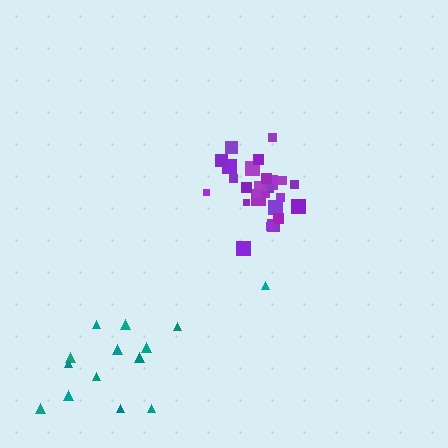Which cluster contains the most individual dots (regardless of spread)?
Purple (28).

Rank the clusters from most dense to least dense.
purple, teal.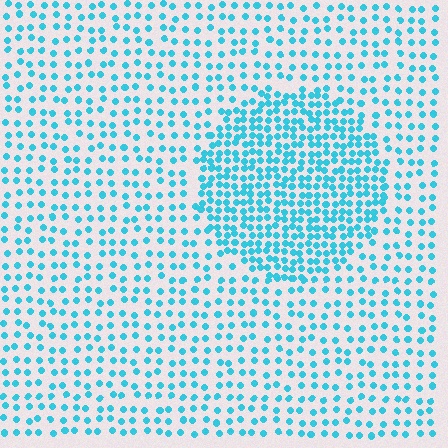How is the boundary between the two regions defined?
The boundary is defined by a change in element density (approximately 2.1x ratio). All elements are the same color, size, and shape.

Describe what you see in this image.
The image contains small cyan elements arranged at two different densities. A circle-shaped region is visible where the elements are more densely packed than the surrounding area.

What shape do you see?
I see a circle.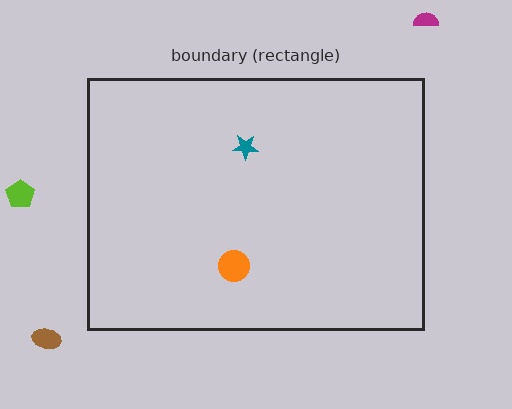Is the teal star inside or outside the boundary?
Inside.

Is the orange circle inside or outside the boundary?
Inside.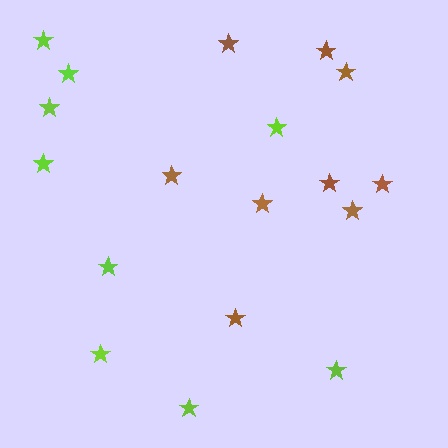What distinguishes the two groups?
There are 2 groups: one group of brown stars (9) and one group of lime stars (9).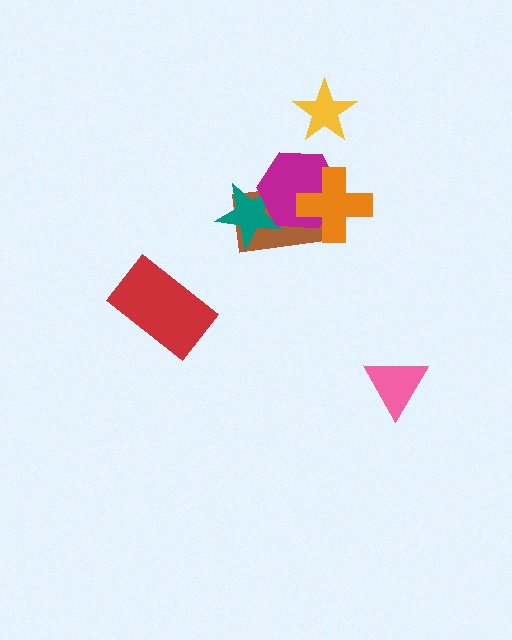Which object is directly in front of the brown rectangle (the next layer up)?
The teal star is directly in front of the brown rectangle.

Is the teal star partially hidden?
Yes, it is partially covered by another shape.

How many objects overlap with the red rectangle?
0 objects overlap with the red rectangle.